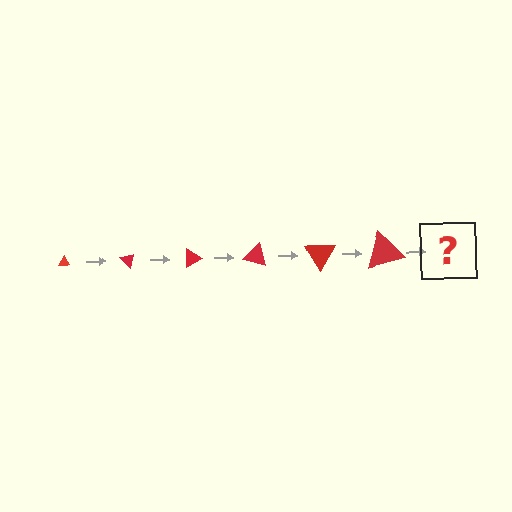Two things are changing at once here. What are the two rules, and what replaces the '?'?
The two rules are that the triangle grows larger each step and it rotates 45 degrees each step. The '?' should be a triangle, larger than the previous one and rotated 270 degrees from the start.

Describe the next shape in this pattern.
It should be a triangle, larger than the previous one and rotated 270 degrees from the start.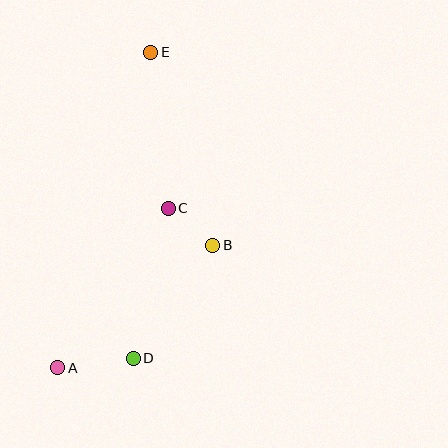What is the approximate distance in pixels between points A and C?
The distance between A and C is approximately 194 pixels.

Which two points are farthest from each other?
Points A and E are farthest from each other.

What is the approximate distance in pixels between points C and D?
The distance between C and D is approximately 154 pixels.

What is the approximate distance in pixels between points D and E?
The distance between D and E is approximately 306 pixels.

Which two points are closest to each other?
Points B and C are closest to each other.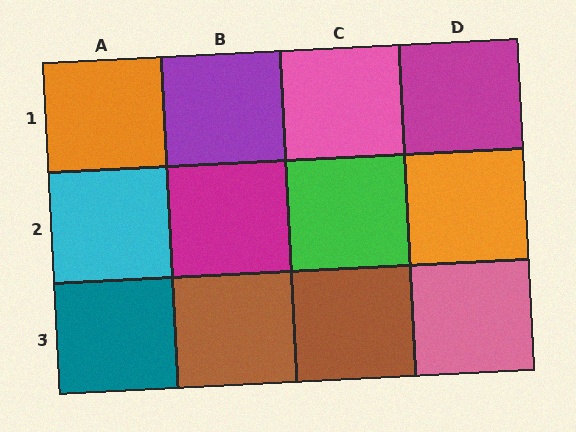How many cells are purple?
1 cell is purple.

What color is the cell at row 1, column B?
Purple.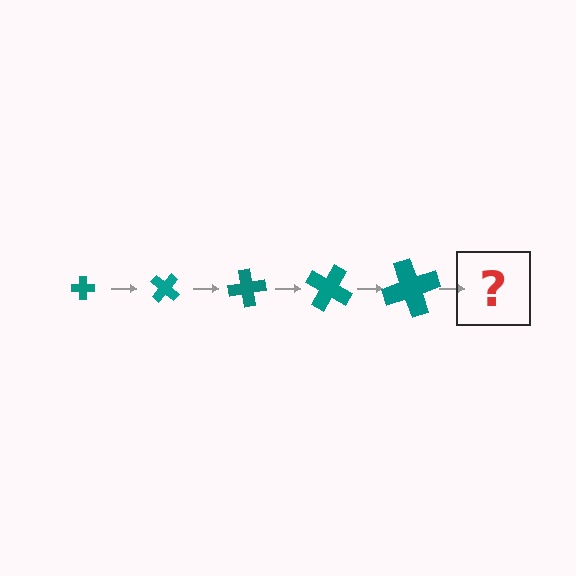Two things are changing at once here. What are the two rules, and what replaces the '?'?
The two rules are that the cross grows larger each step and it rotates 40 degrees each step. The '?' should be a cross, larger than the previous one and rotated 200 degrees from the start.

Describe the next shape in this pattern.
It should be a cross, larger than the previous one and rotated 200 degrees from the start.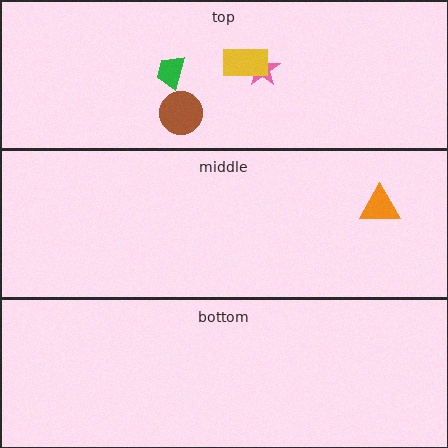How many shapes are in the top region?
4.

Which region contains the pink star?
The top region.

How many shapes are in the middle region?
1.